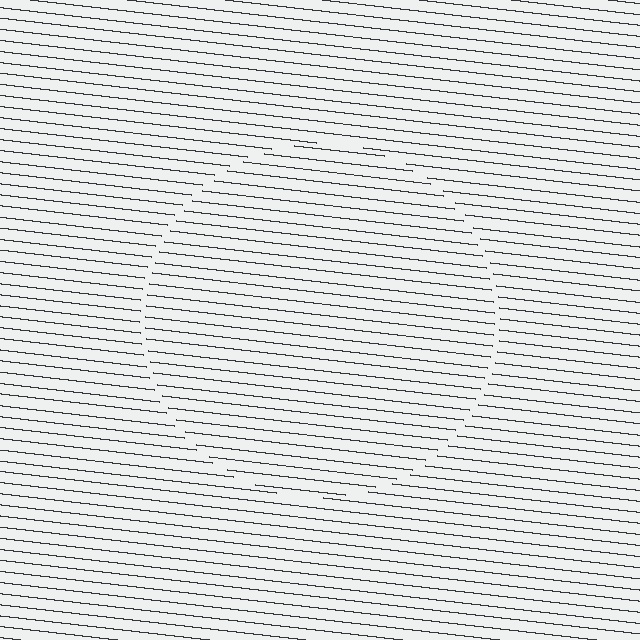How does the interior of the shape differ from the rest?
The interior of the shape contains the same grating, shifted by half a period — the contour is defined by the phase discontinuity where line-ends from the inner and outer gratings abut.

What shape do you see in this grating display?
An illusory circle. The interior of the shape contains the same grating, shifted by half a period — the contour is defined by the phase discontinuity where line-ends from the inner and outer gratings abut.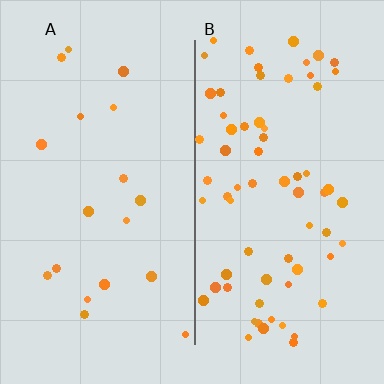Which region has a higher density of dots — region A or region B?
B (the right).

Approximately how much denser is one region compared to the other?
Approximately 3.6× — region B over region A.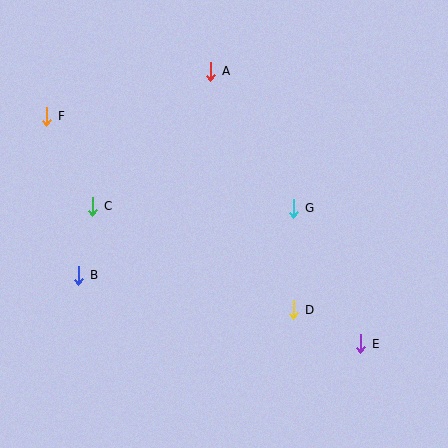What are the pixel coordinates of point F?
Point F is at (47, 116).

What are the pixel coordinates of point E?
Point E is at (361, 344).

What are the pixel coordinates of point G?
Point G is at (294, 208).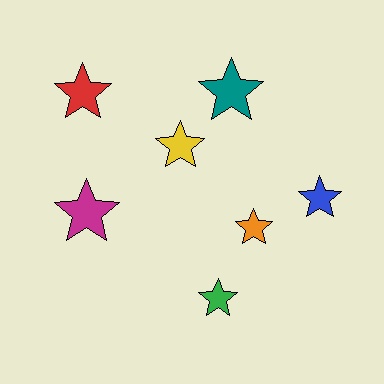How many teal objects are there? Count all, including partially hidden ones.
There is 1 teal object.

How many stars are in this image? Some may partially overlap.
There are 7 stars.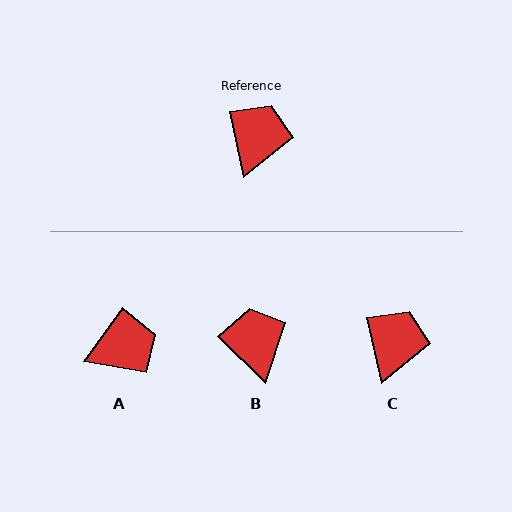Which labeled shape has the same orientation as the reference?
C.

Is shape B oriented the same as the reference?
No, it is off by about 33 degrees.